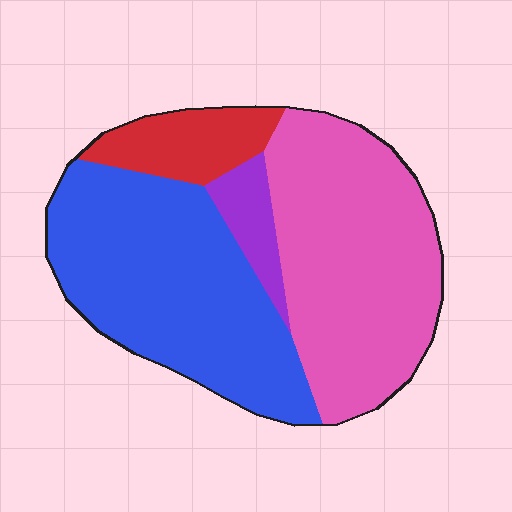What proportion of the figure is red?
Red covers 11% of the figure.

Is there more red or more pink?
Pink.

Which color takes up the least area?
Purple, at roughly 5%.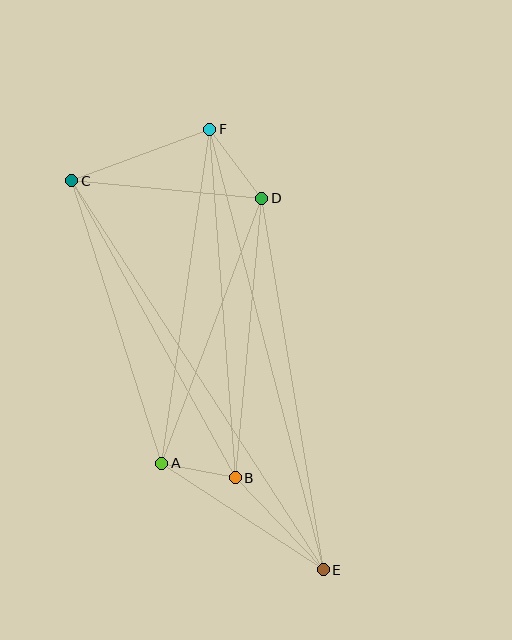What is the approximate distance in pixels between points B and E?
The distance between B and E is approximately 127 pixels.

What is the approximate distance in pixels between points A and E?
The distance between A and E is approximately 193 pixels.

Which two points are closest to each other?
Points A and B are closest to each other.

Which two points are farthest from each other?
Points C and E are farthest from each other.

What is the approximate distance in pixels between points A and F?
The distance between A and F is approximately 338 pixels.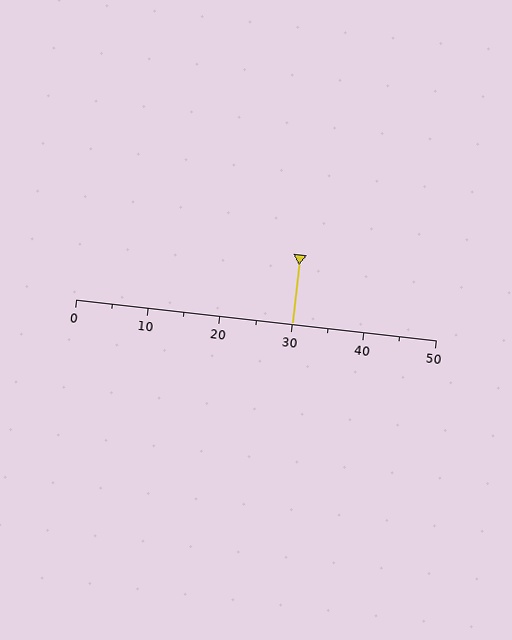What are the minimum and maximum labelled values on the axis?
The axis runs from 0 to 50.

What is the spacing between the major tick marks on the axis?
The major ticks are spaced 10 apart.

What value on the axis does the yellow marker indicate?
The marker indicates approximately 30.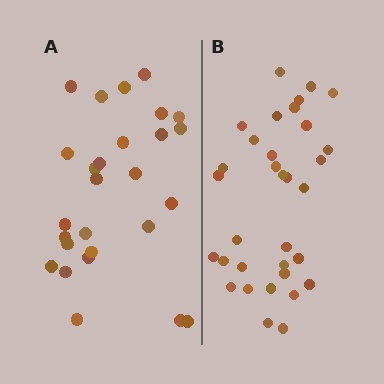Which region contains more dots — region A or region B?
Region B (the right region) has more dots.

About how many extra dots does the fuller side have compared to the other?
Region B has about 6 more dots than region A.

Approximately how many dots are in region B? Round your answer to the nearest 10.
About 30 dots. (The exact count is 33, which rounds to 30.)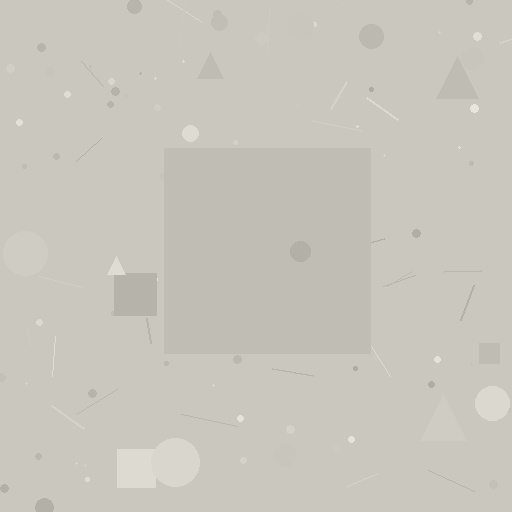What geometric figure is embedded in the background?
A square is embedded in the background.